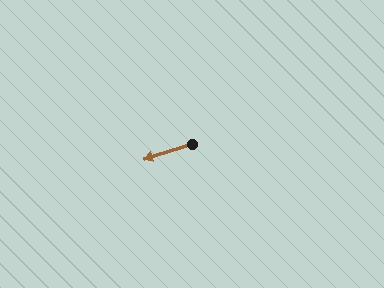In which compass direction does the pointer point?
West.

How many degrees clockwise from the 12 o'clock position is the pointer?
Approximately 252 degrees.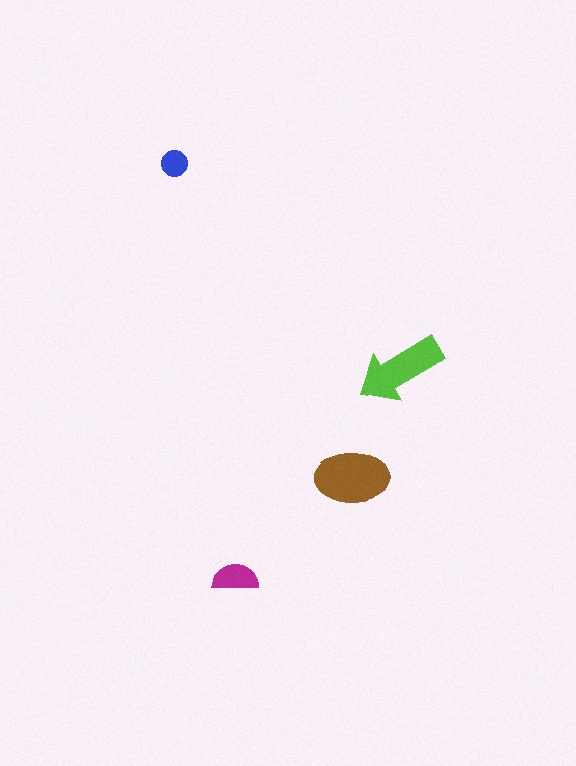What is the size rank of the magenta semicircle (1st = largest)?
3rd.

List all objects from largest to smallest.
The brown ellipse, the lime arrow, the magenta semicircle, the blue circle.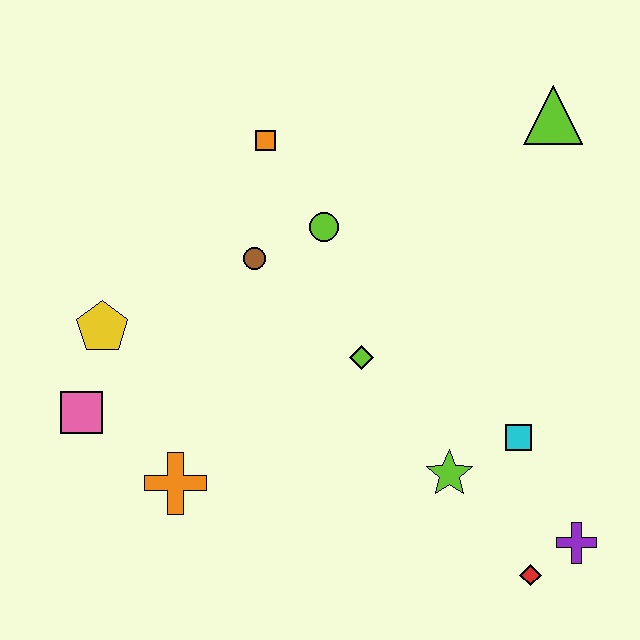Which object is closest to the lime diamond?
The lime circle is closest to the lime diamond.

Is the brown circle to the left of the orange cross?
No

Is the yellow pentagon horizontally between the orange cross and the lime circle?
No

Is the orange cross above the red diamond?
Yes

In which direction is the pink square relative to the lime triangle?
The pink square is to the left of the lime triangle.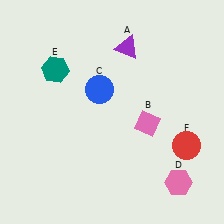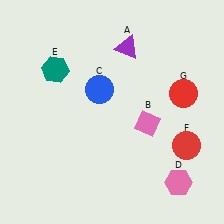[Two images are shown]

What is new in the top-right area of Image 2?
A red circle (G) was added in the top-right area of Image 2.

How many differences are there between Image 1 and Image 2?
There is 1 difference between the two images.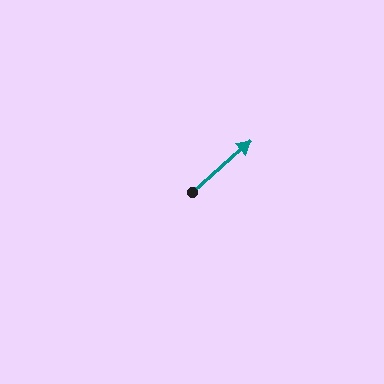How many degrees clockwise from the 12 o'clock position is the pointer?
Approximately 49 degrees.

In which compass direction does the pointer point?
Northeast.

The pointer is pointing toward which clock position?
Roughly 2 o'clock.